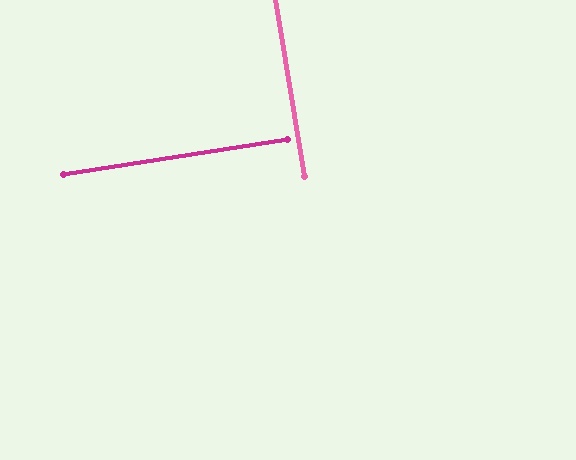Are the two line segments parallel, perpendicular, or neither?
Perpendicular — they meet at approximately 90°.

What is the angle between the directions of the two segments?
Approximately 90 degrees.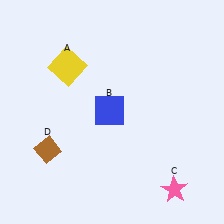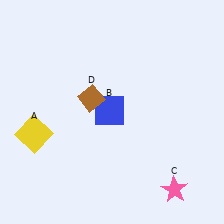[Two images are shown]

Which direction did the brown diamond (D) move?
The brown diamond (D) moved up.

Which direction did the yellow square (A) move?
The yellow square (A) moved down.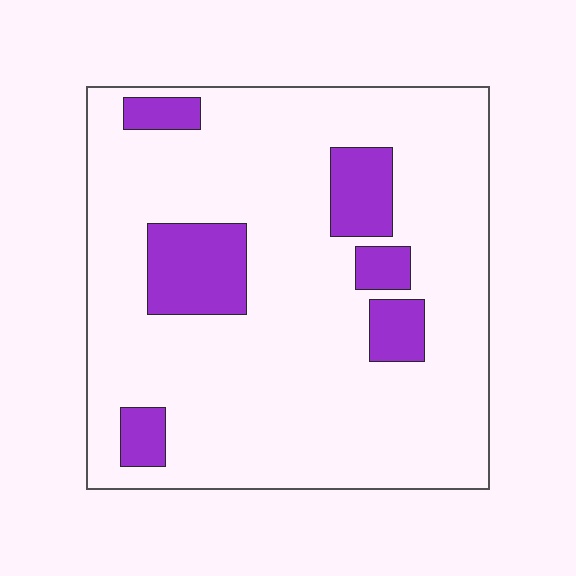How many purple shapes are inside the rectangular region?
6.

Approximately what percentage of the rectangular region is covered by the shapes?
Approximately 15%.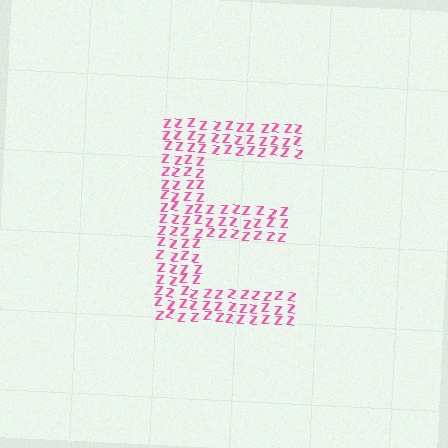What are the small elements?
The small elements are letter Z's.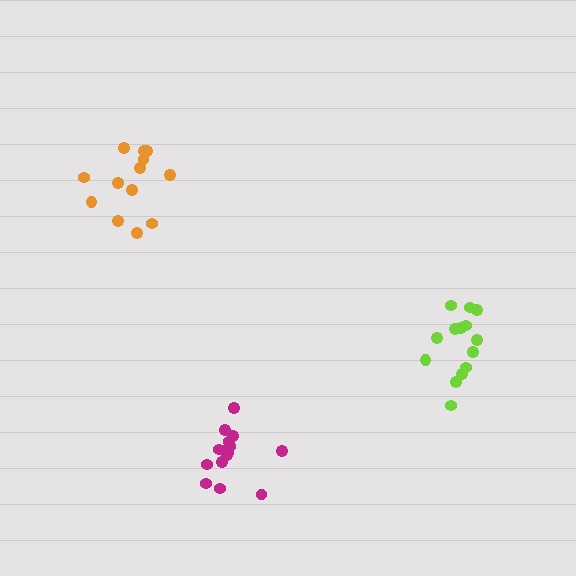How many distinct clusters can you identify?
There are 3 distinct clusters.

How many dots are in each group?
Group 1: 14 dots, Group 2: 13 dots, Group 3: 15 dots (42 total).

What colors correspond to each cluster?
The clusters are colored: lime, orange, magenta.